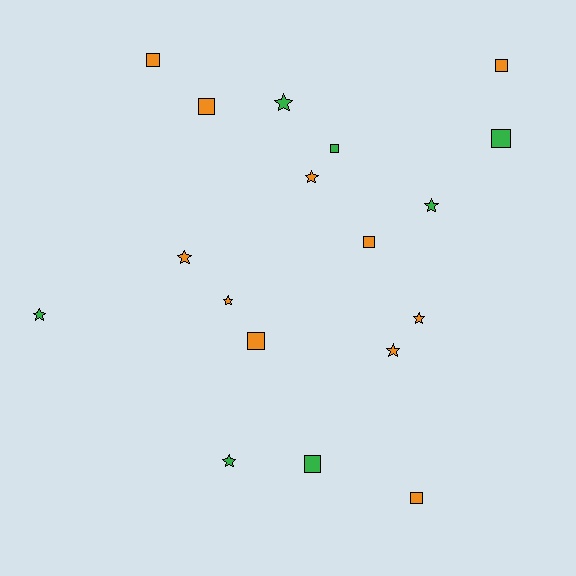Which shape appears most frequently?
Square, with 9 objects.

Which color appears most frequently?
Orange, with 11 objects.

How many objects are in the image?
There are 18 objects.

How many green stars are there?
There are 4 green stars.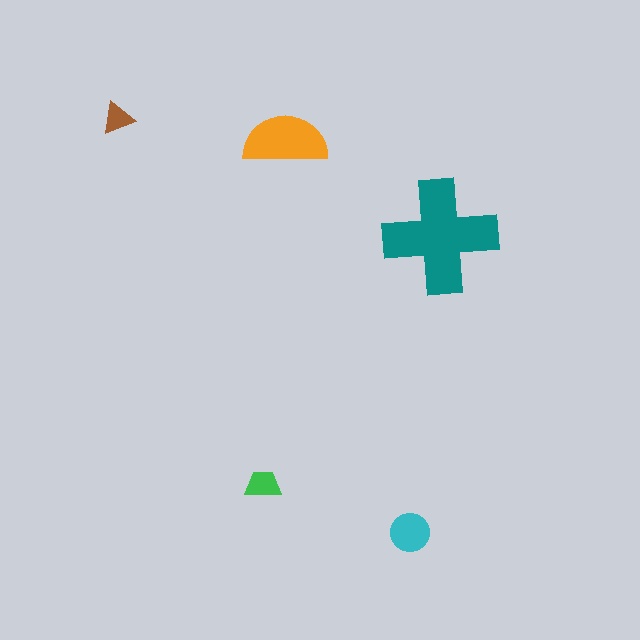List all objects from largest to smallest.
The teal cross, the orange semicircle, the cyan circle, the green trapezoid, the brown triangle.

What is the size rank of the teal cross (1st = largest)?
1st.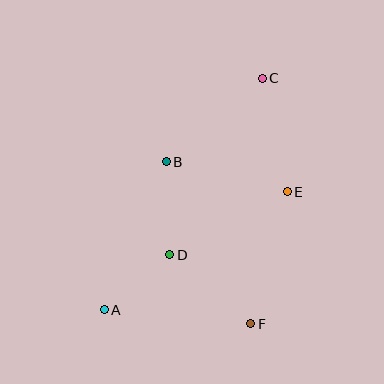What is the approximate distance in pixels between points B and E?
The distance between B and E is approximately 124 pixels.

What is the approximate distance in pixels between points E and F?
The distance between E and F is approximately 137 pixels.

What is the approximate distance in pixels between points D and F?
The distance between D and F is approximately 106 pixels.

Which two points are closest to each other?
Points A and D are closest to each other.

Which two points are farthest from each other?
Points A and C are farthest from each other.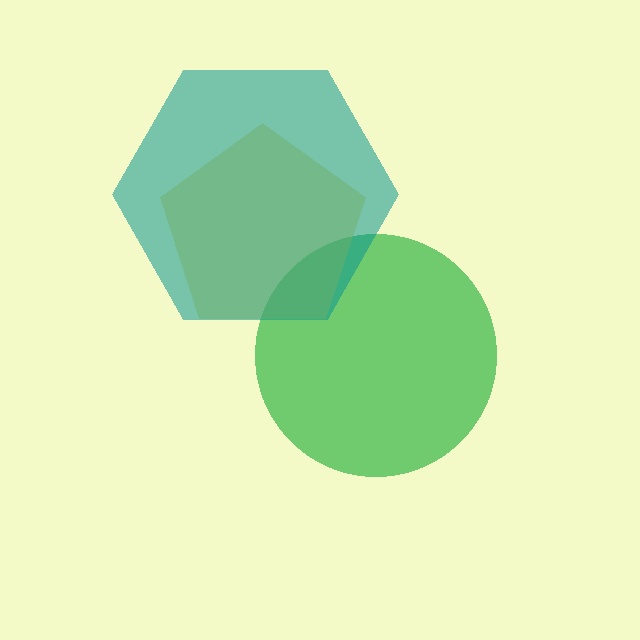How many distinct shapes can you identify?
There are 3 distinct shapes: a green circle, a yellow pentagon, a teal hexagon.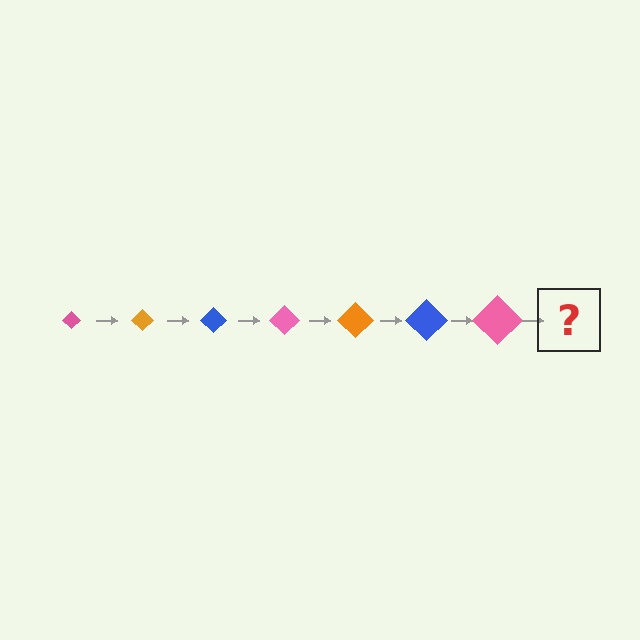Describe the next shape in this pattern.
It should be an orange diamond, larger than the previous one.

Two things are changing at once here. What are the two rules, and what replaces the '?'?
The two rules are that the diamond grows larger each step and the color cycles through pink, orange, and blue. The '?' should be an orange diamond, larger than the previous one.